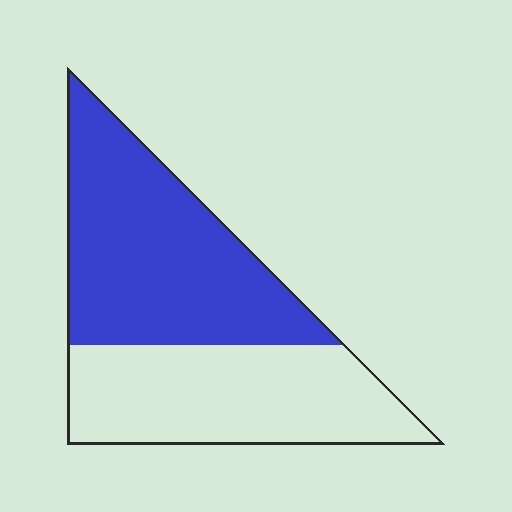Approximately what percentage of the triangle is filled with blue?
Approximately 55%.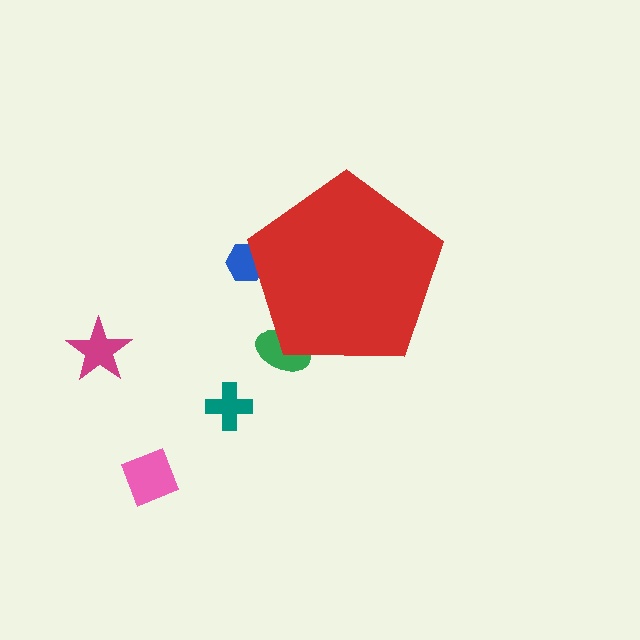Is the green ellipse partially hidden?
Yes, the green ellipse is partially hidden behind the red pentagon.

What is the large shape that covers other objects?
A red pentagon.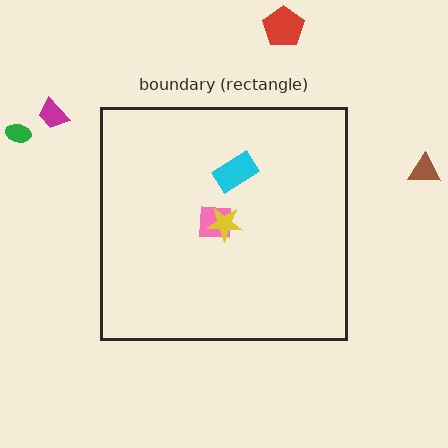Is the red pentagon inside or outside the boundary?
Outside.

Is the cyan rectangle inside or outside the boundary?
Inside.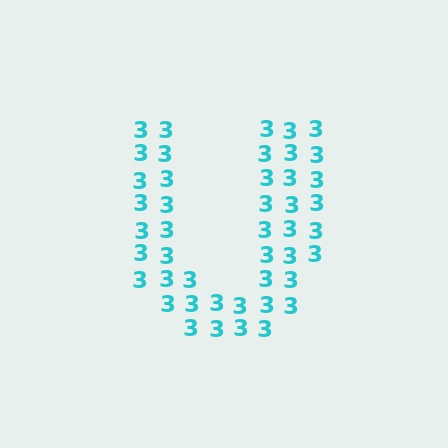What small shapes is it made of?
It is made of small digit 3's.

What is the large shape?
The large shape is the letter U.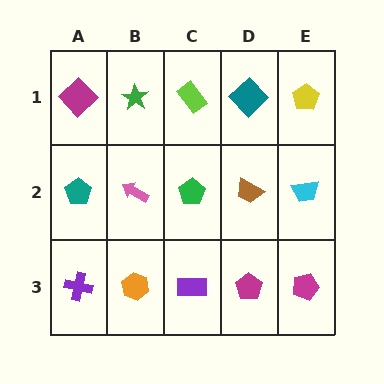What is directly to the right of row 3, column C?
A magenta pentagon.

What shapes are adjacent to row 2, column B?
A green star (row 1, column B), an orange hexagon (row 3, column B), a teal pentagon (row 2, column A), a green pentagon (row 2, column C).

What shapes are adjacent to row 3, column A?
A teal pentagon (row 2, column A), an orange hexagon (row 3, column B).